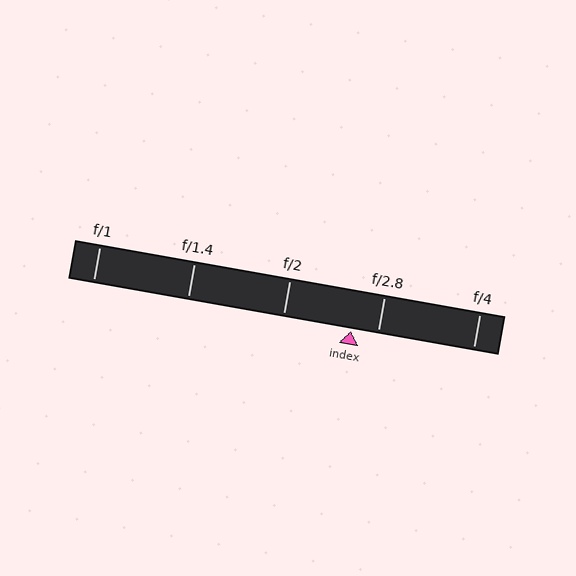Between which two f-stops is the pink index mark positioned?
The index mark is between f/2 and f/2.8.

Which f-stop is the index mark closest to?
The index mark is closest to f/2.8.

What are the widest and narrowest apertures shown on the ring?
The widest aperture shown is f/1 and the narrowest is f/4.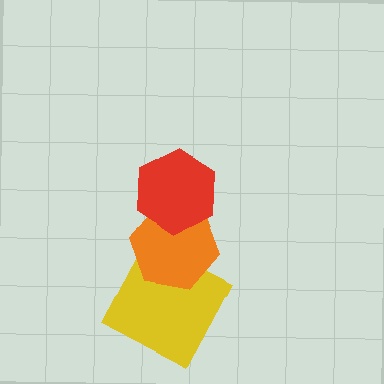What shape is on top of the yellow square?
The orange hexagon is on top of the yellow square.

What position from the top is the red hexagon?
The red hexagon is 1st from the top.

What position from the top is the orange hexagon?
The orange hexagon is 2nd from the top.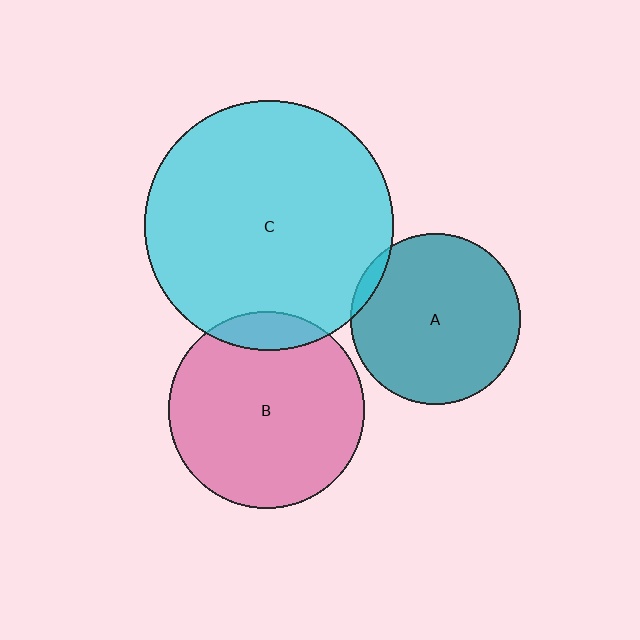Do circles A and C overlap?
Yes.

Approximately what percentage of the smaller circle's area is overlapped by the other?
Approximately 5%.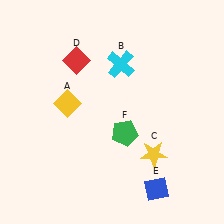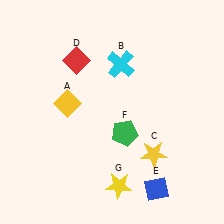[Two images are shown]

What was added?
A yellow star (G) was added in Image 2.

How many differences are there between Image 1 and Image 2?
There is 1 difference between the two images.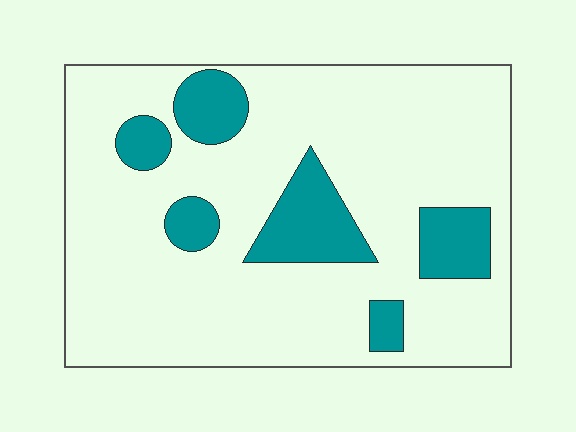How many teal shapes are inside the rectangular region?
6.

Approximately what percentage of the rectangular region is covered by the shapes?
Approximately 20%.